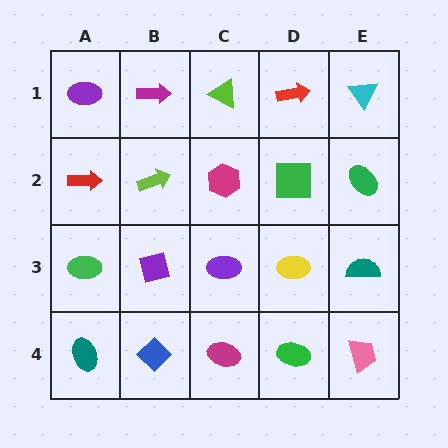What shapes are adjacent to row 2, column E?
A cyan triangle (row 1, column E), a teal semicircle (row 3, column E), a green square (row 2, column D).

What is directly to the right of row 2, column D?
A green ellipse.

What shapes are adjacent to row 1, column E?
A green ellipse (row 2, column E), a red arrow (row 1, column D).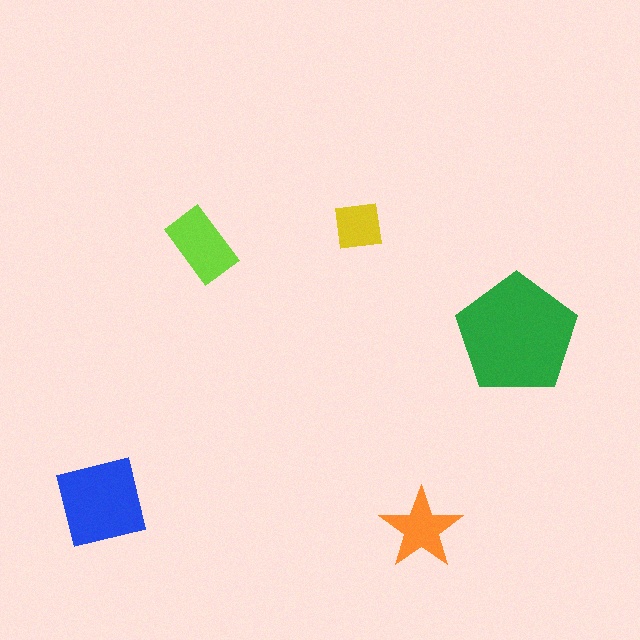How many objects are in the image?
There are 5 objects in the image.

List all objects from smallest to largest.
The yellow square, the orange star, the lime rectangle, the blue square, the green pentagon.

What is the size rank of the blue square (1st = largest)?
2nd.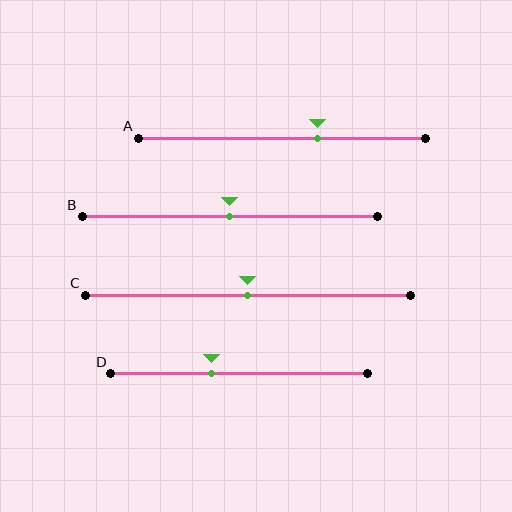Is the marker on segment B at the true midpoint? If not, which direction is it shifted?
Yes, the marker on segment B is at the true midpoint.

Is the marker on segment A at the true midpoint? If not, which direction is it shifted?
No, the marker on segment A is shifted to the right by about 12% of the segment length.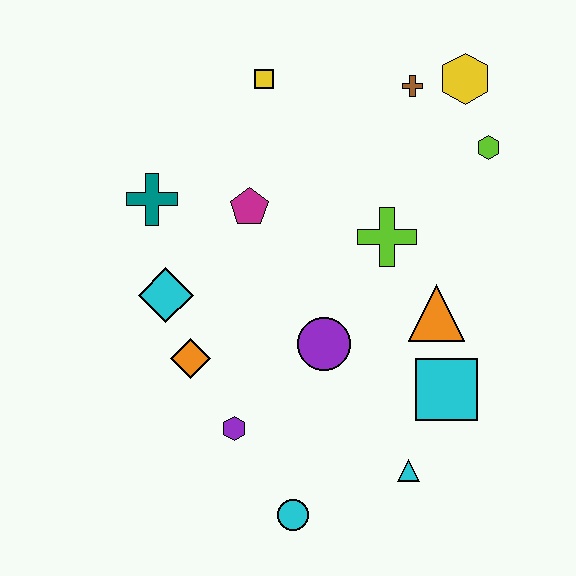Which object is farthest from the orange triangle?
The teal cross is farthest from the orange triangle.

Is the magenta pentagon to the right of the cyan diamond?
Yes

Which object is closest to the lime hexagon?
The yellow hexagon is closest to the lime hexagon.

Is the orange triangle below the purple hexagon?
No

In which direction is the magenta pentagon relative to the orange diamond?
The magenta pentagon is above the orange diamond.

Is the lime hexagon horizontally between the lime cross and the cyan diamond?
No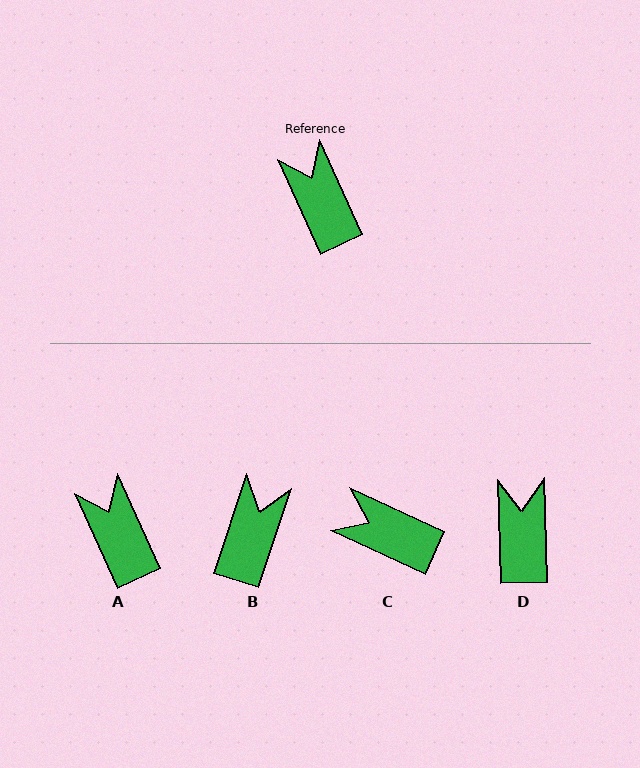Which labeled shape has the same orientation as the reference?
A.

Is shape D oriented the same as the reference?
No, it is off by about 22 degrees.